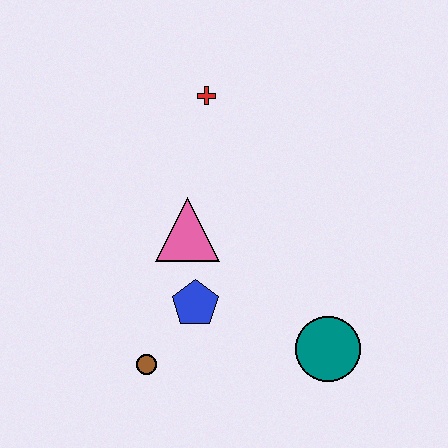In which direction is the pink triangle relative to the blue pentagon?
The pink triangle is above the blue pentagon.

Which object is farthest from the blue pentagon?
The red cross is farthest from the blue pentagon.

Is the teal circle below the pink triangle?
Yes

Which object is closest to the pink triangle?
The blue pentagon is closest to the pink triangle.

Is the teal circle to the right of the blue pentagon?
Yes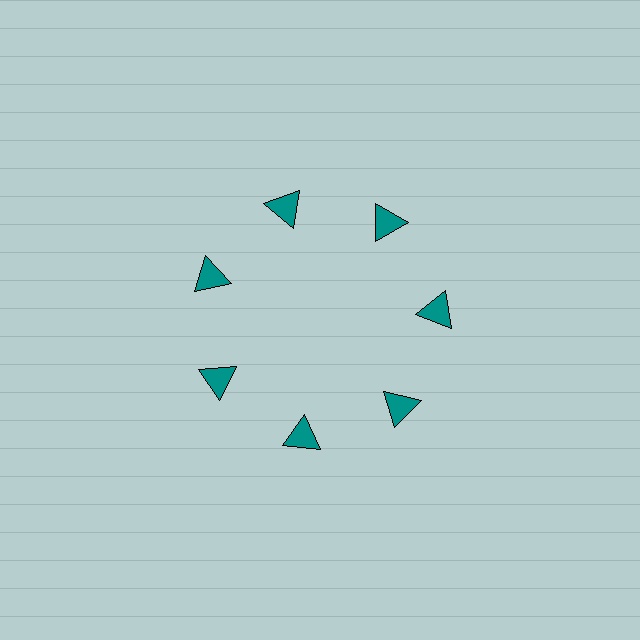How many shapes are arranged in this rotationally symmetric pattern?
There are 7 shapes, arranged in 7 groups of 1.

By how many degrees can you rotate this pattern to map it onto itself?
The pattern maps onto itself every 51 degrees of rotation.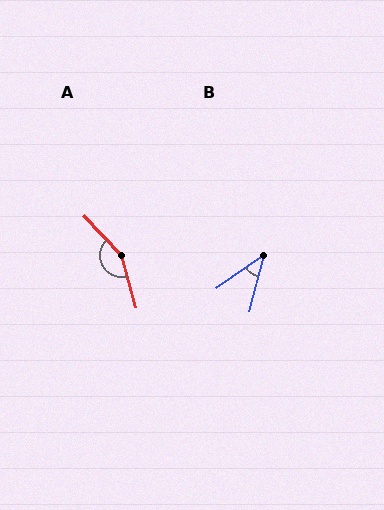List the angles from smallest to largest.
B (41°), A (152°).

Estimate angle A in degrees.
Approximately 152 degrees.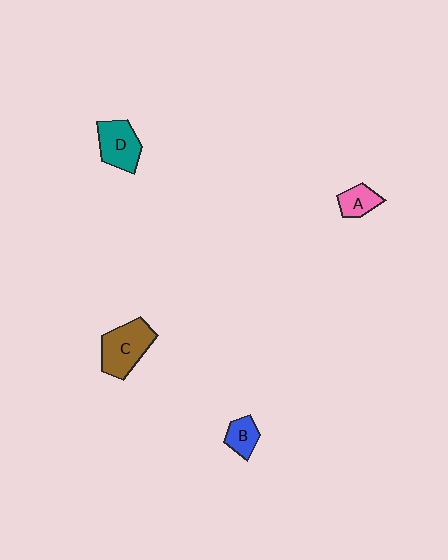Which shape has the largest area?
Shape C (brown).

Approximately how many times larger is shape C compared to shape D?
Approximately 1.2 times.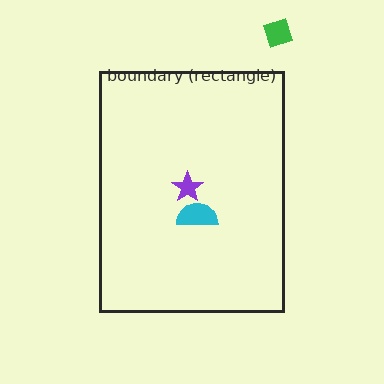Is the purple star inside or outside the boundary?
Inside.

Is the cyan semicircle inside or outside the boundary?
Inside.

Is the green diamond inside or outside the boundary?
Outside.